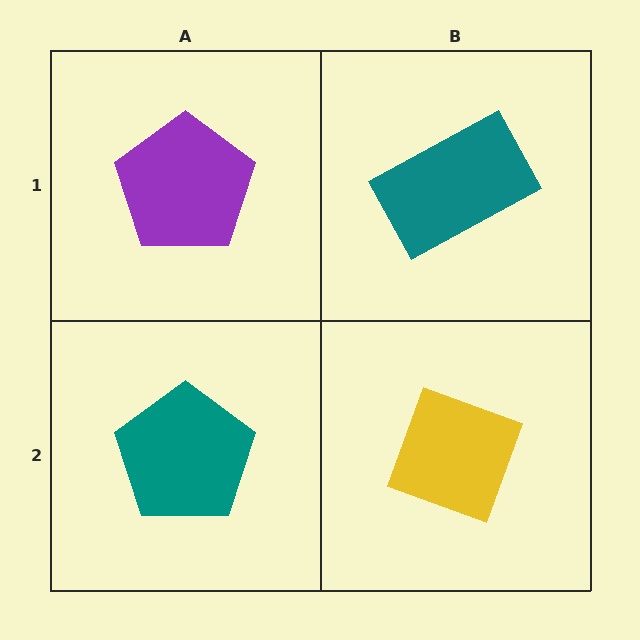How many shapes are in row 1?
2 shapes.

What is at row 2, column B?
A yellow diamond.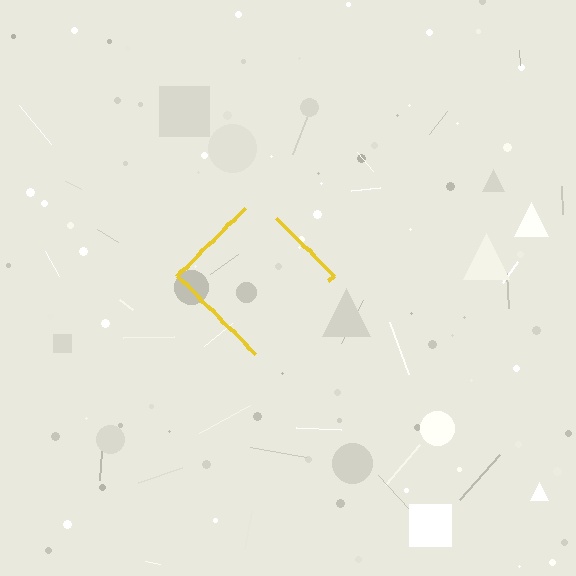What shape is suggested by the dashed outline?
The dashed outline suggests a diamond.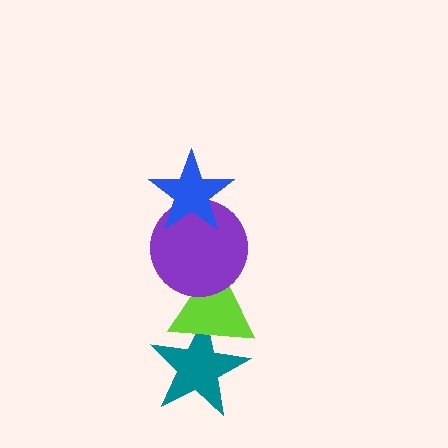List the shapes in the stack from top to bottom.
From top to bottom: the blue star, the purple circle, the lime triangle, the teal star.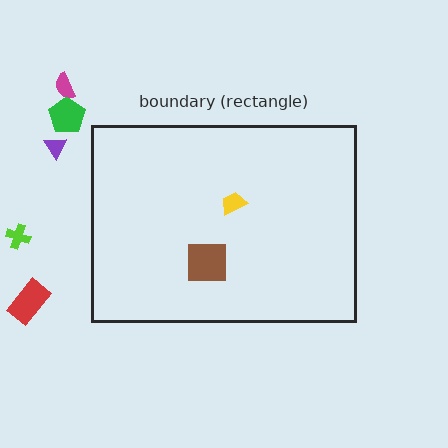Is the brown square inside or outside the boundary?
Inside.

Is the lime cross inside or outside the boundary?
Outside.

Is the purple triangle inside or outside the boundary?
Outside.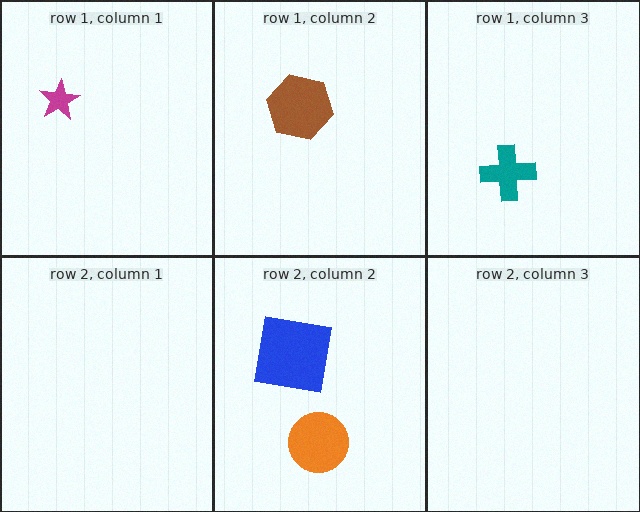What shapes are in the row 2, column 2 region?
The orange circle, the blue square.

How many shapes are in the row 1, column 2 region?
1.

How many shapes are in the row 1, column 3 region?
1.